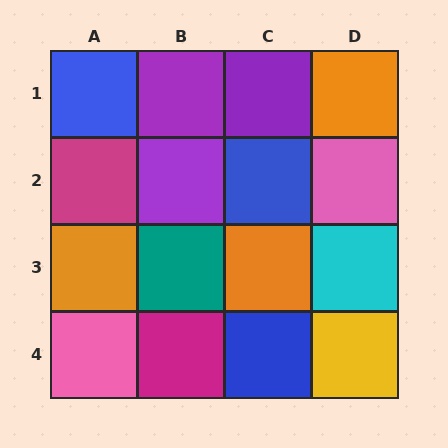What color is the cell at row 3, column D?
Cyan.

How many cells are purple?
3 cells are purple.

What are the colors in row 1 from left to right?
Blue, purple, purple, orange.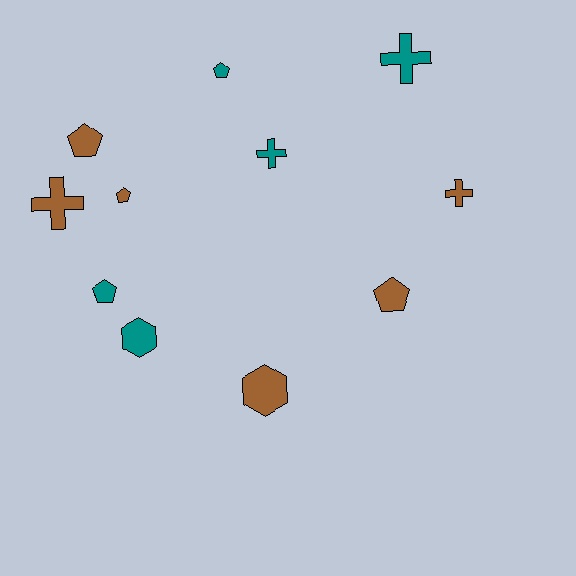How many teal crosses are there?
There are 2 teal crosses.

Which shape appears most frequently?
Pentagon, with 5 objects.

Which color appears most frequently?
Brown, with 6 objects.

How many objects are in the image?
There are 11 objects.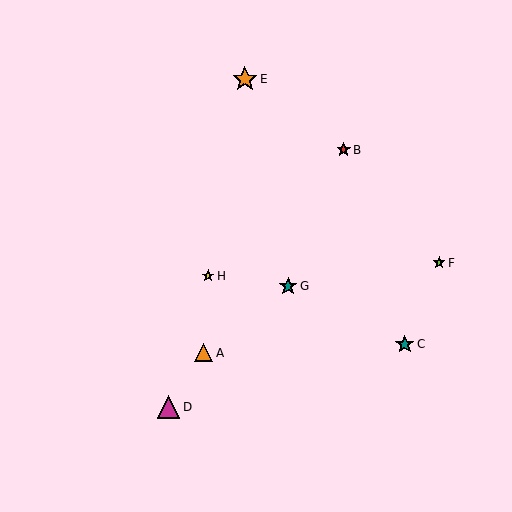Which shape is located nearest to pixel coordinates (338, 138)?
The red star (labeled B) at (344, 150) is nearest to that location.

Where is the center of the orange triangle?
The center of the orange triangle is at (203, 353).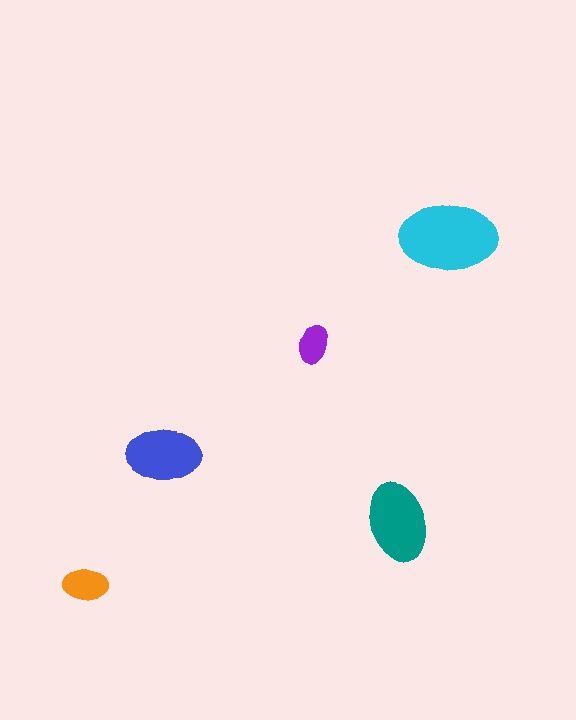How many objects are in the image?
There are 5 objects in the image.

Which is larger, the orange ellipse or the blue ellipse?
The blue one.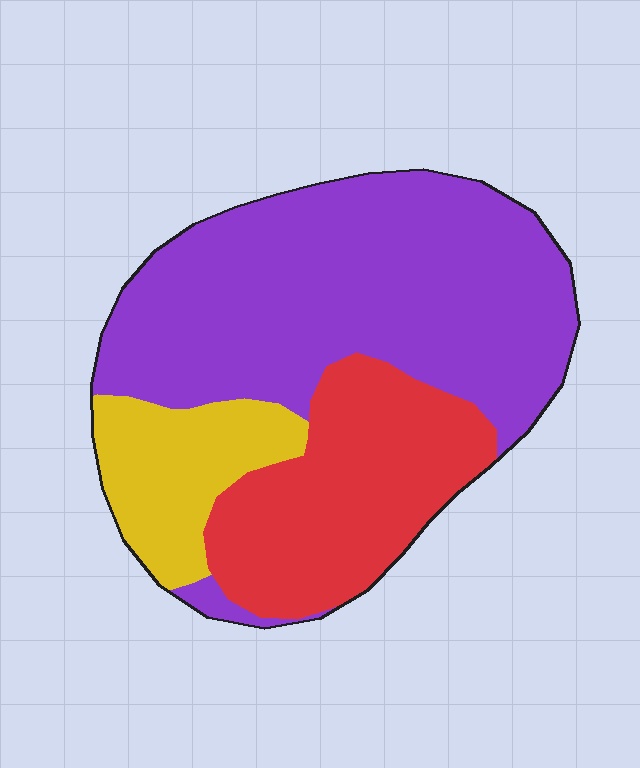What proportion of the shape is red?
Red takes up about one quarter (1/4) of the shape.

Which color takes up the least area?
Yellow, at roughly 15%.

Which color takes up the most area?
Purple, at roughly 55%.